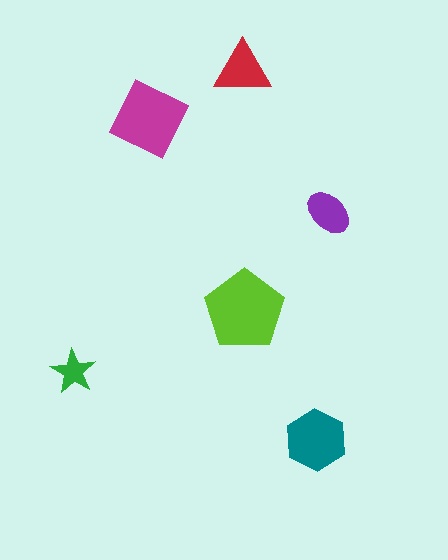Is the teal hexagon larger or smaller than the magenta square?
Smaller.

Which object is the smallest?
The green star.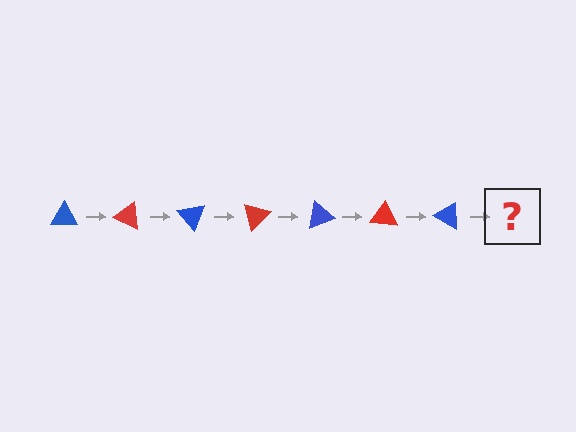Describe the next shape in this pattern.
It should be a red triangle, rotated 175 degrees from the start.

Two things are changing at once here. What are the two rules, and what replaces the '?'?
The two rules are that it rotates 25 degrees each step and the color cycles through blue and red. The '?' should be a red triangle, rotated 175 degrees from the start.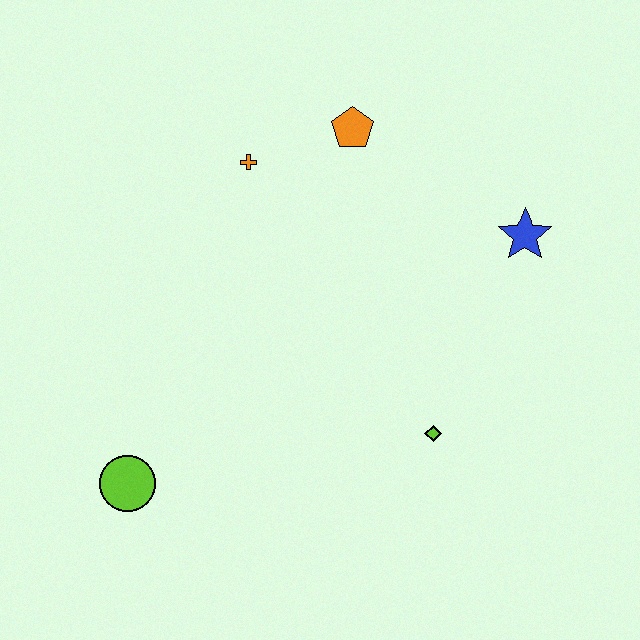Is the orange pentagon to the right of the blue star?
No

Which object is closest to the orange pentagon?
The orange cross is closest to the orange pentagon.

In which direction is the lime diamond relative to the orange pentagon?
The lime diamond is below the orange pentagon.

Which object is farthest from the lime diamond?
The orange cross is farthest from the lime diamond.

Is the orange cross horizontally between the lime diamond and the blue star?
No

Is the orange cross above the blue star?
Yes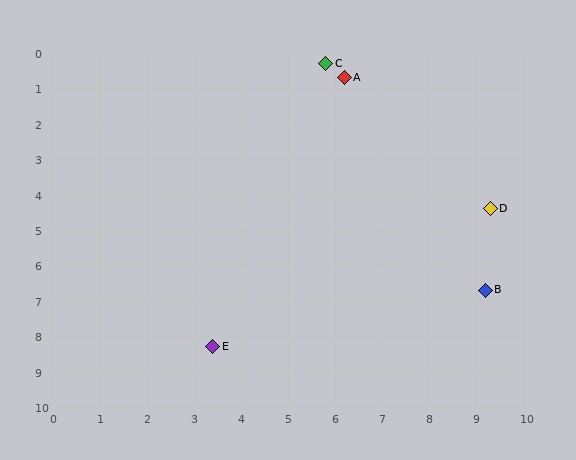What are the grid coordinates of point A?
Point A is at approximately (6.2, 0.7).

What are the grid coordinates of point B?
Point B is at approximately (9.2, 6.7).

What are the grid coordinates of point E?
Point E is at approximately (3.4, 8.3).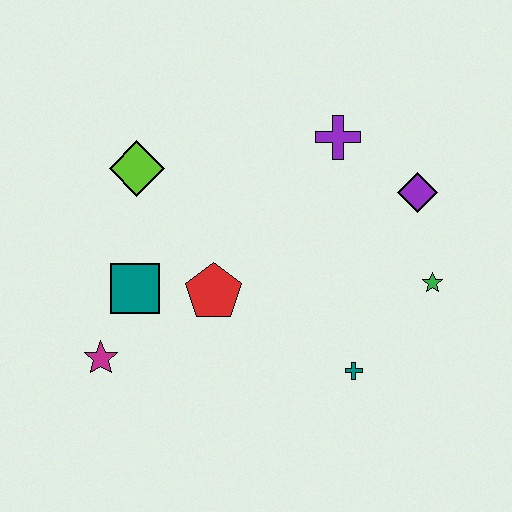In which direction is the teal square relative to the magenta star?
The teal square is above the magenta star.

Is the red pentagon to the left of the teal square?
No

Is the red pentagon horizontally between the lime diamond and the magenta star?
No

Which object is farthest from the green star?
The magenta star is farthest from the green star.